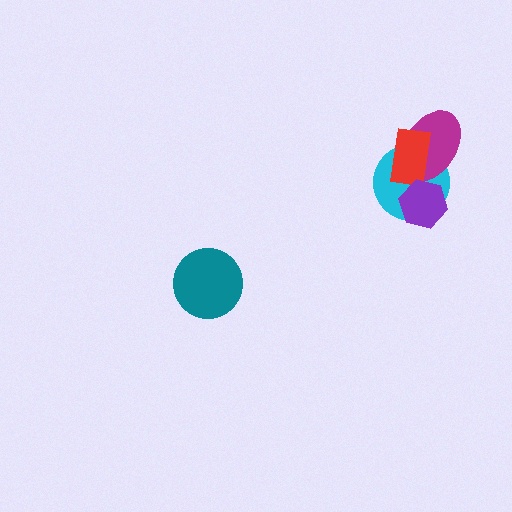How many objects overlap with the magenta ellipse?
3 objects overlap with the magenta ellipse.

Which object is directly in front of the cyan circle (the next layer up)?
The magenta ellipse is directly in front of the cyan circle.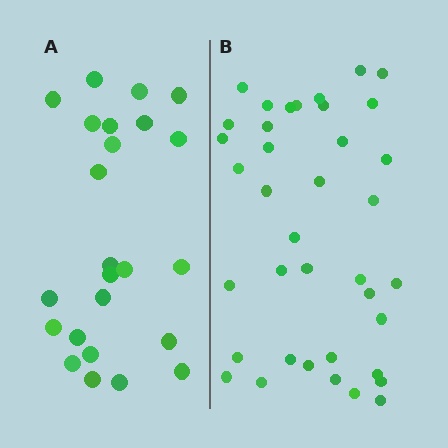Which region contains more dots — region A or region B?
Region B (the right region) has more dots.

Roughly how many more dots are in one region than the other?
Region B has approximately 15 more dots than region A.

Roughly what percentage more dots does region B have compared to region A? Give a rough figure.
About 60% more.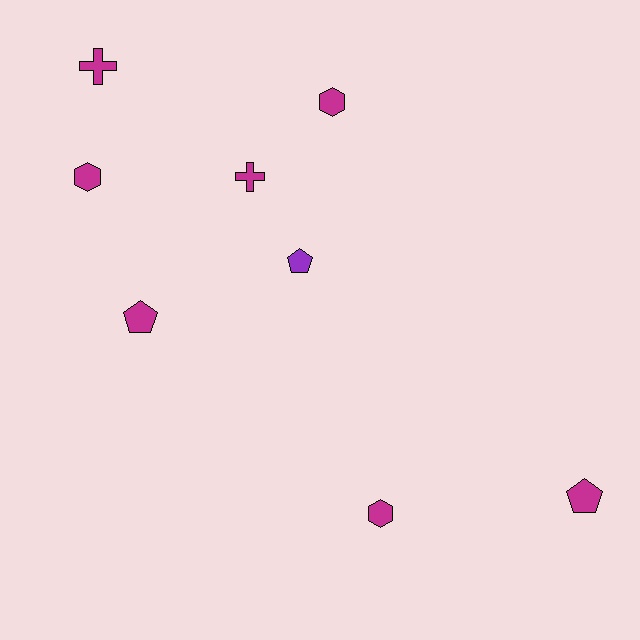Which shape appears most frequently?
Hexagon, with 3 objects.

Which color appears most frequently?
Magenta, with 7 objects.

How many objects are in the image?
There are 8 objects.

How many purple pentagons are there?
There is 1 purple pentagon.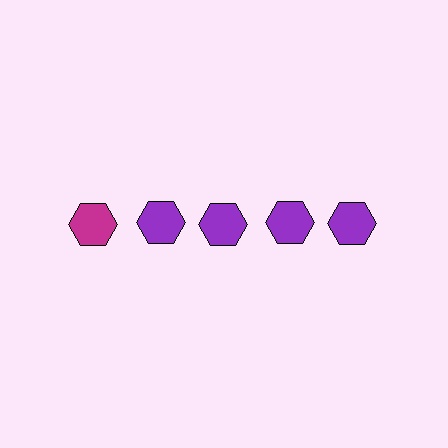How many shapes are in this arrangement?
There are 5 shapes arranged in a grid pattern.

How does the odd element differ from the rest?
It has a different color: magenta instead of purple.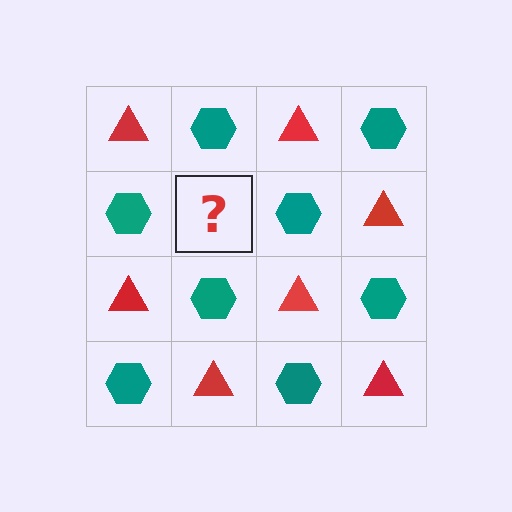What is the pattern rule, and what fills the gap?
The rule is that it alternates red triangle and teal hexagon in a checkerboard pattern. The gap should be filled with a red triangle.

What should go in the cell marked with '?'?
The missing cell should contain a red triangle.